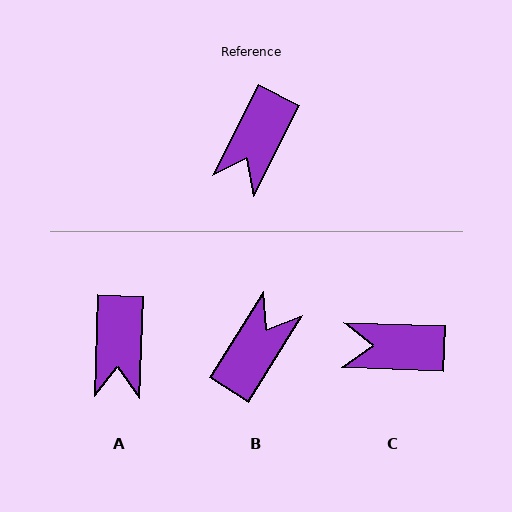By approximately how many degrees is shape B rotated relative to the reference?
Approximately 175 degrees counter-clockwise.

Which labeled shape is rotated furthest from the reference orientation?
B, about 175 degrees away.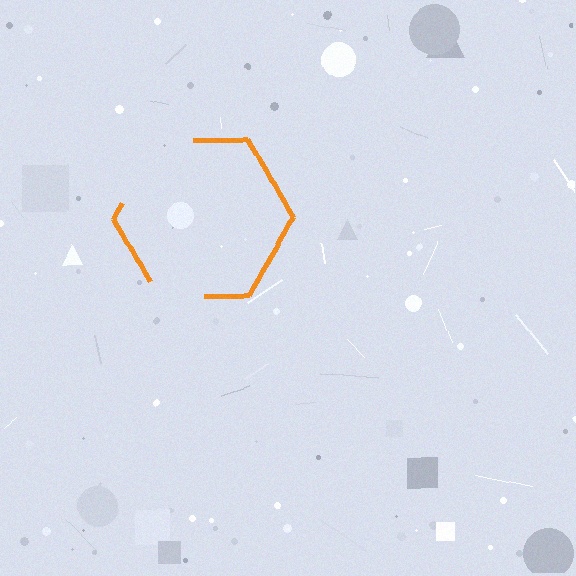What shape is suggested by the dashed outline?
The dashed outline suggests a hexagon.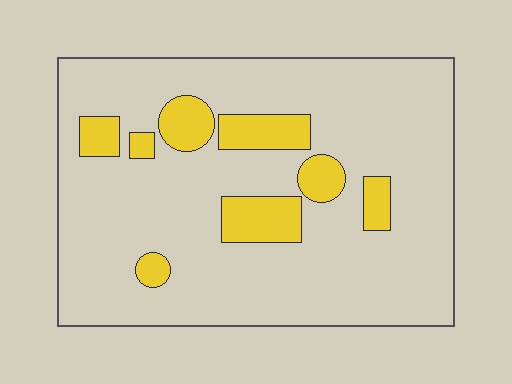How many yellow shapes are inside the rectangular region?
8.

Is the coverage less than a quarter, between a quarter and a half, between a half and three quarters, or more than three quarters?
Less than a quarter.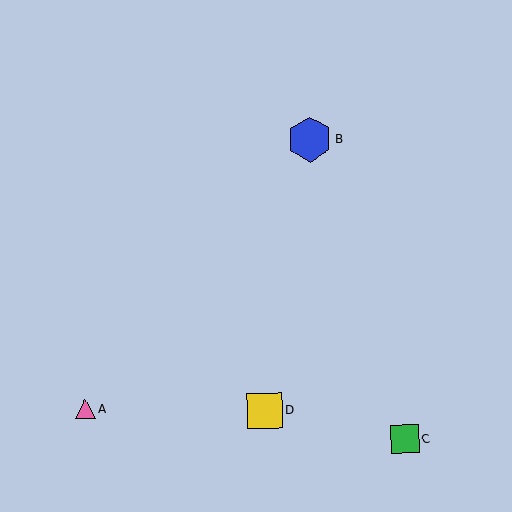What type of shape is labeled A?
Shape A is a pink triangle.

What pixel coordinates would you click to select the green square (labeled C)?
Click at (405, 439) to select the green square C.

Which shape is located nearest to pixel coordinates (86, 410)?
The pink triangle (labeled A) at (85, 409) is nearest to that location.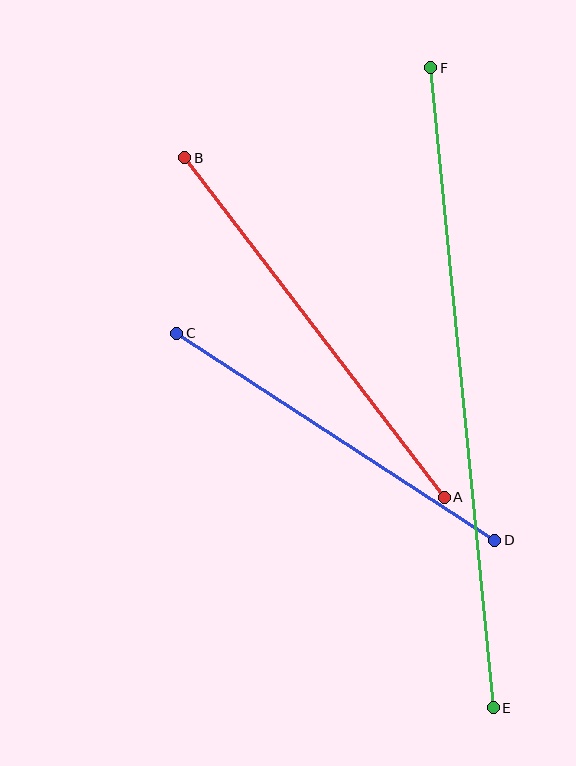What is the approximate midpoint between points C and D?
The midpoint is at approximately (336, 437) pixels.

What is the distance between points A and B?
The distance is approximately 427 pixels.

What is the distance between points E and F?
The distance is approximately 643 pixels.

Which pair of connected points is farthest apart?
Points E and F are farthest apart.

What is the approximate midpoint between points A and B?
The midpoint is at approximately (314, 327) pixels.